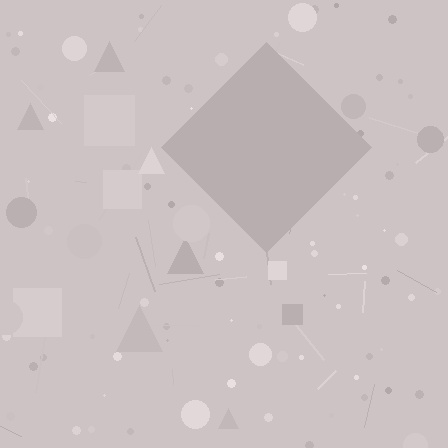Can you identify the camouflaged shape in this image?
The camouflaged shape is a diamond.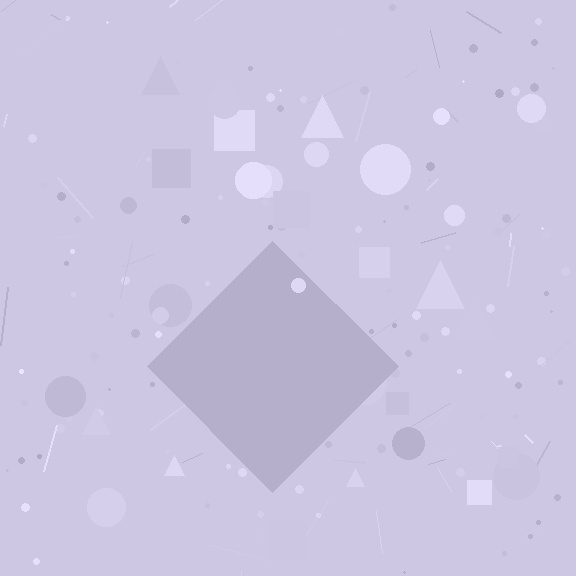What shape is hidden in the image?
A diamond is hidden in the image.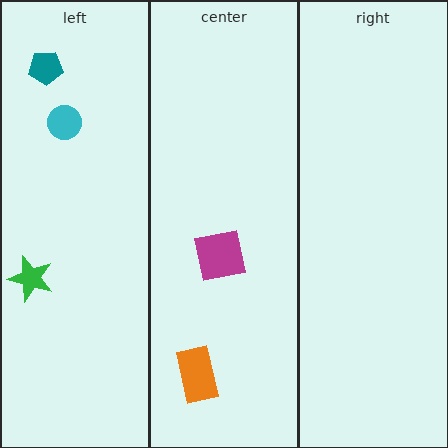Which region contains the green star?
The left region.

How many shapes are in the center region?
2.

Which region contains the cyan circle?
The left region.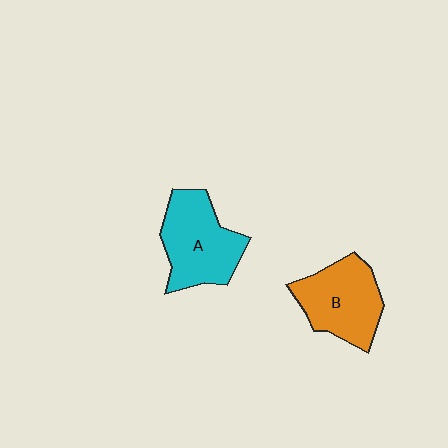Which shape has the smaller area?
Shape B (orange).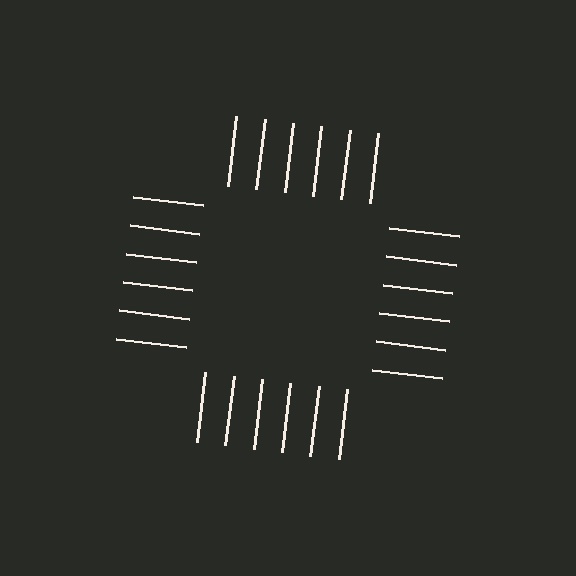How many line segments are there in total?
24 — 6 along each of the 4 edges.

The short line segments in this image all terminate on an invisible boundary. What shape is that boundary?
An illusory square — the line segments terminate on its edges but no continuous stroke is drawn.